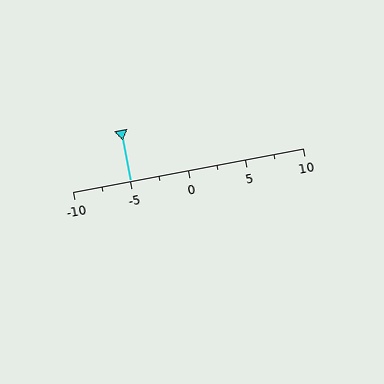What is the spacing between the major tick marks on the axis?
The major ticks are spaced 5 apart.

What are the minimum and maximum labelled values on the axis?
The axis runs from -10 to 10.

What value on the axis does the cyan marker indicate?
The marker indicates approximately -5.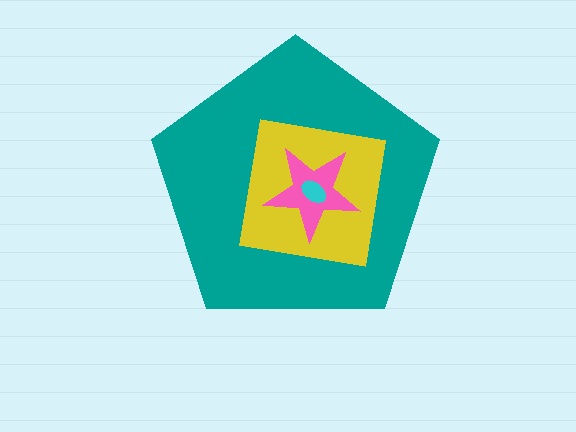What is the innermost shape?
The cyan ellipse.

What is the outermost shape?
The teal pentagon.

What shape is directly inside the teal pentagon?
The yellow square.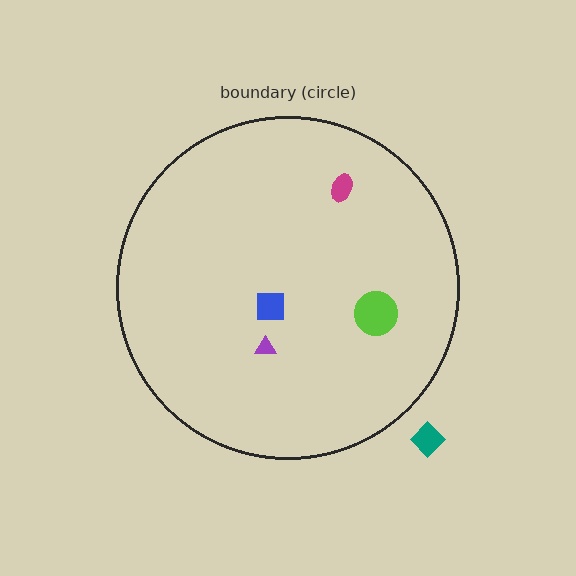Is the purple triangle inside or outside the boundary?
Inside.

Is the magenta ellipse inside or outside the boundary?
Inside.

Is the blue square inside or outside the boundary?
Inside.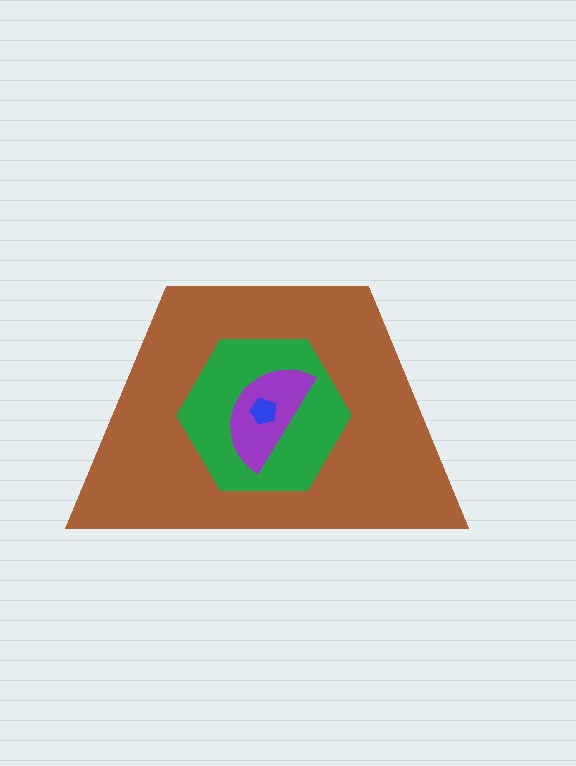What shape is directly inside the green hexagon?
The purple semicircle.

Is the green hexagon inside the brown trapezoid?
Yes.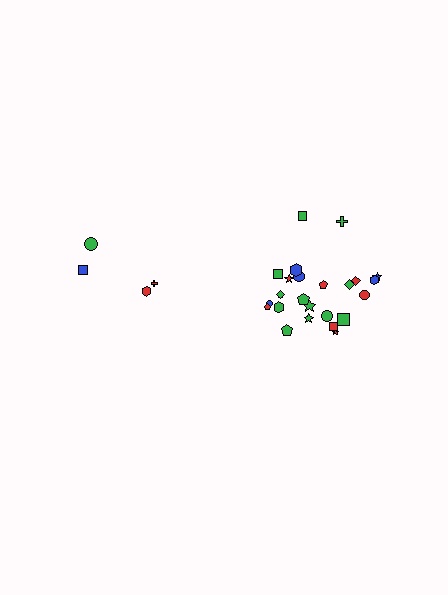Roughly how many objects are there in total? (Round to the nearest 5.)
Roughly 30 objects in total.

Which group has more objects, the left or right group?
The right group.